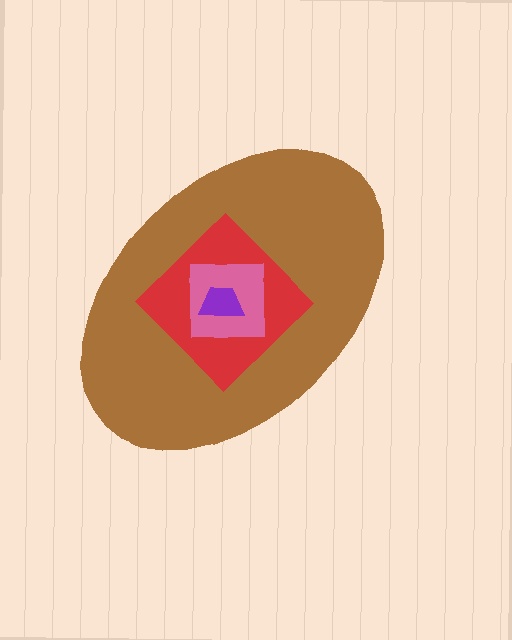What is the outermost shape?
The brown ellipse.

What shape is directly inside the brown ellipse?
The red diamond.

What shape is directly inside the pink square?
The purple trapezoid.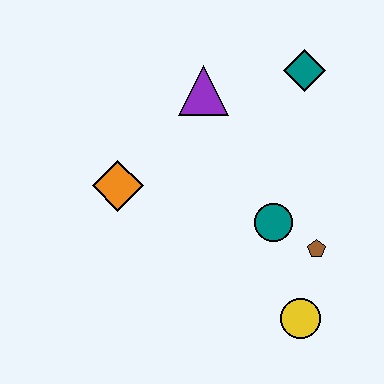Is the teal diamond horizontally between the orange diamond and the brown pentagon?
Yes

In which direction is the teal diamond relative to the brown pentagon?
The teal diamond is above the brown pentagon.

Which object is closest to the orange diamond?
The purple triangle is closest to the orange diamond.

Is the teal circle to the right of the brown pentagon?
No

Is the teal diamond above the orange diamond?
Yes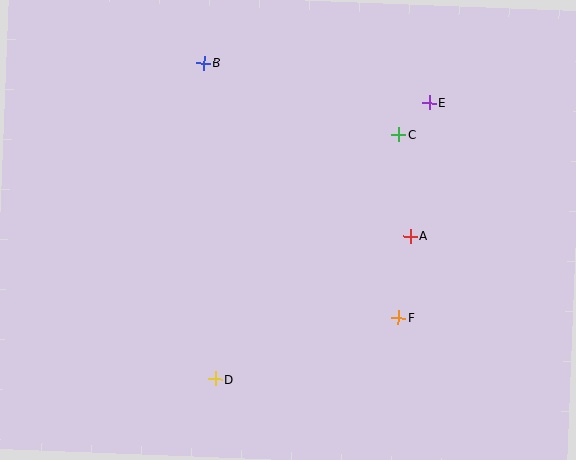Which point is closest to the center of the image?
Point A at (410, 236) is closest to the center.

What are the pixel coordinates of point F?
Point F is at (398, 318).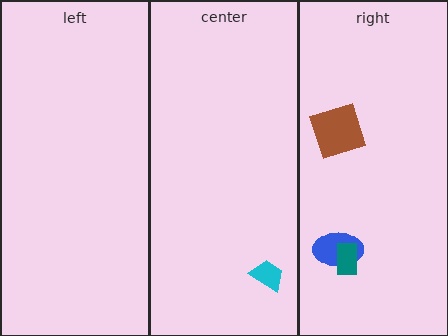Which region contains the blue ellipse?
The right region.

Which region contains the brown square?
The right region.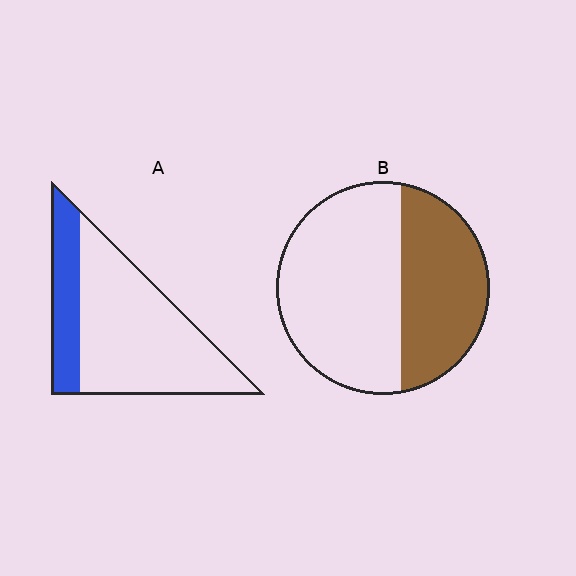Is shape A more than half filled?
No.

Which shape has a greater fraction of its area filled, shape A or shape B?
Shape B.